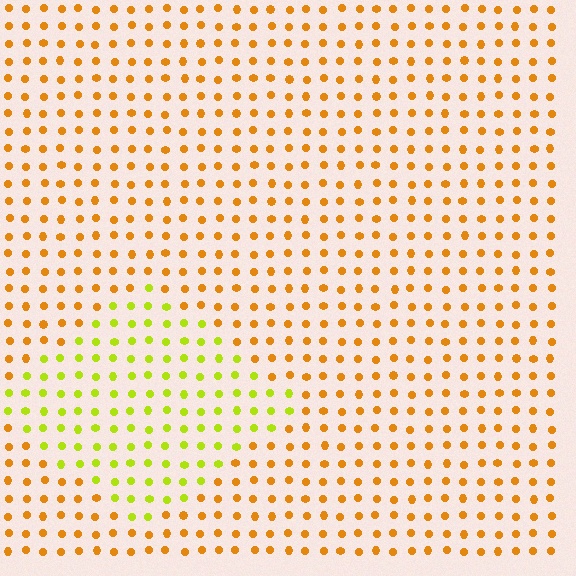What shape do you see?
I see a diamond.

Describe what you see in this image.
The image is filled with small orange elements in a uniform arrangement. A diamond-shaped region is visible where the elements are tinted to a slightly different hue, forming a subtle color boundary.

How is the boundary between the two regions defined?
The boundary is defined purely by a slight shift in hue (about 41 degrees). Spacing, size, and orientation are identical on both sides.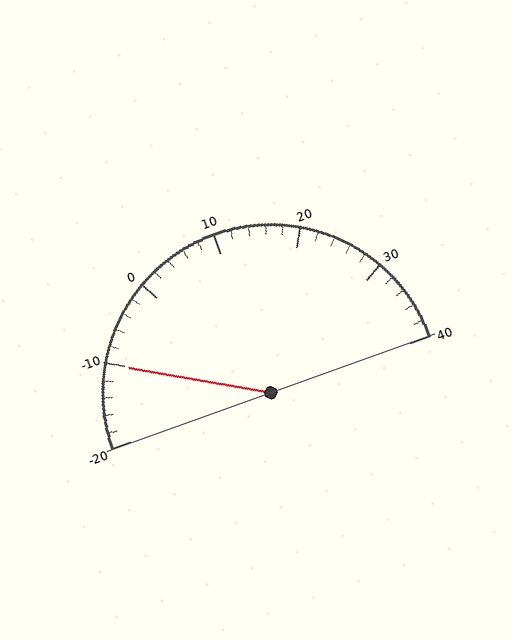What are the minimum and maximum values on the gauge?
The gauge ranges from -20 to 40.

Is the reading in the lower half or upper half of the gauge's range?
The reading is in the lower half of the range (-20 to 40).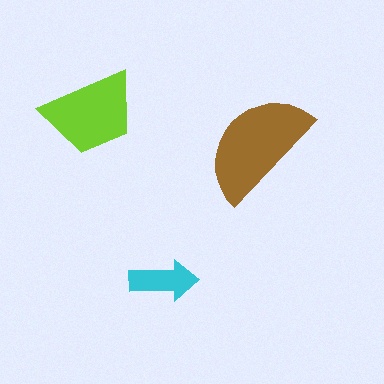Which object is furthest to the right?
The brown semicircle is rightmost.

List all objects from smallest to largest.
The cyan arrow, the lime trapezoid, the brown semicircle.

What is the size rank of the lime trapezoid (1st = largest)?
2nd.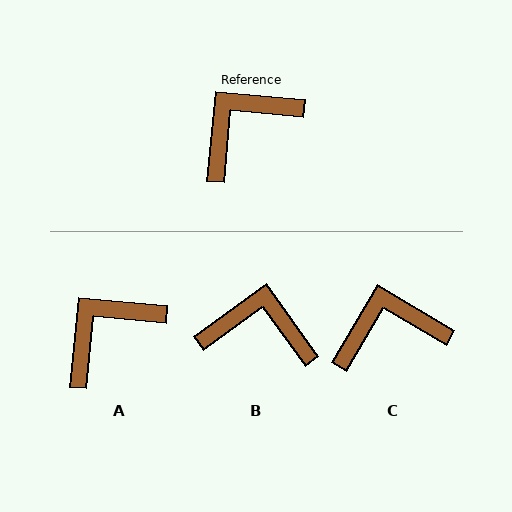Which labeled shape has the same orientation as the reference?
A.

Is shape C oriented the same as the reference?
No, it is off by about 25 degrees.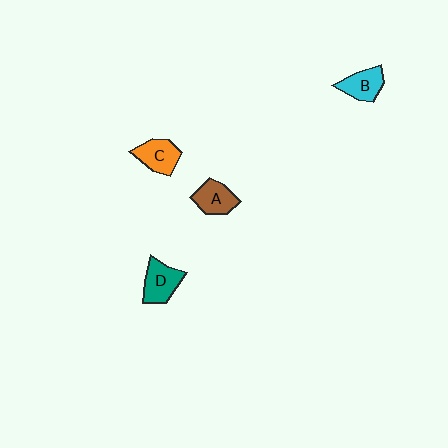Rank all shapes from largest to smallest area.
From largest to smallest: D (teal), C (orange), A (brown), B (cyan).